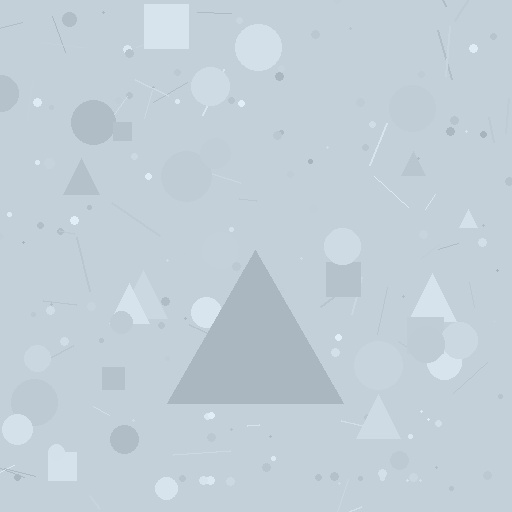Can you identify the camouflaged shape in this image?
The camouflaged shape is a triangle.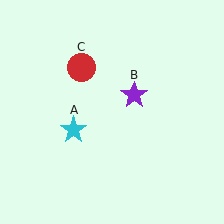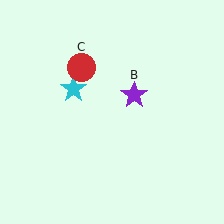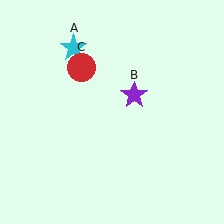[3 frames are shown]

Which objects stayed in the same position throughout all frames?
Purple star (object B) and red circle (object C) remained stationary.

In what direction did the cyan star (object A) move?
The cyan star (object A) moved up.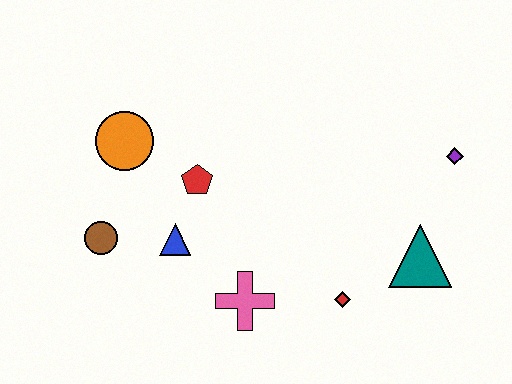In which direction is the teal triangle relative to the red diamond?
The teal triangle is to the right of the red diamond.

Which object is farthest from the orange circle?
The purple diamond is farthest from the orange circle.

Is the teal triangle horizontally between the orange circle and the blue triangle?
No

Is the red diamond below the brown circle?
Yes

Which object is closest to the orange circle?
The red pentagon is closest to the orange circle.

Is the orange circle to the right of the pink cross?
No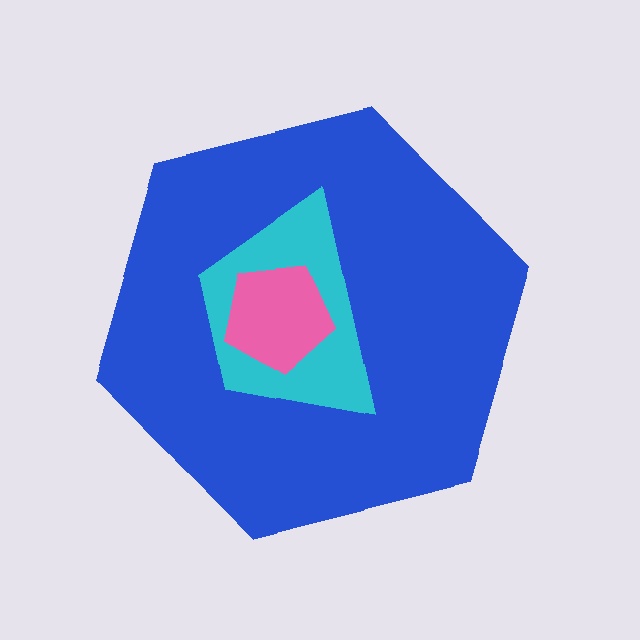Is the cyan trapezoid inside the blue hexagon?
Yes.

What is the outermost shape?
The blue hexagon.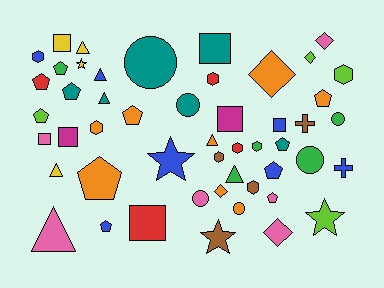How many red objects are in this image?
There are 4 red objects.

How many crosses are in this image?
There are 2 crosses.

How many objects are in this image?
There are 50 objects.